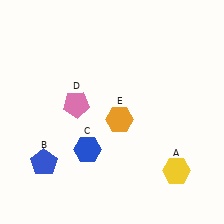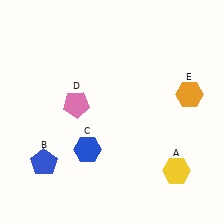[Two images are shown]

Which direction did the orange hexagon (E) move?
The orange hexagon (E) moved right.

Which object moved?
The orange hexagon (E) moved right.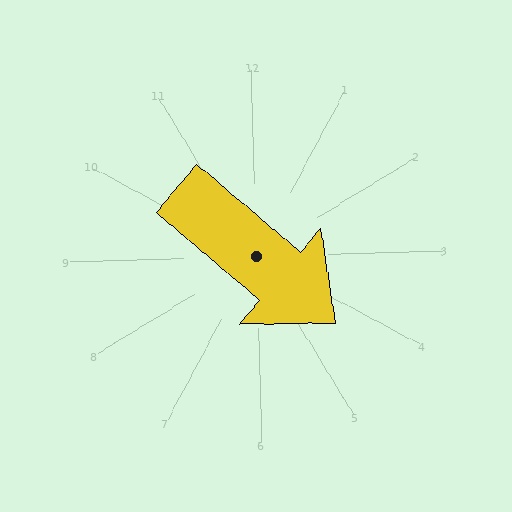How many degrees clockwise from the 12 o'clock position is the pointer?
Approximately 132 degrees.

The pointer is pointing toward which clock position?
Roughly 4 o'clock.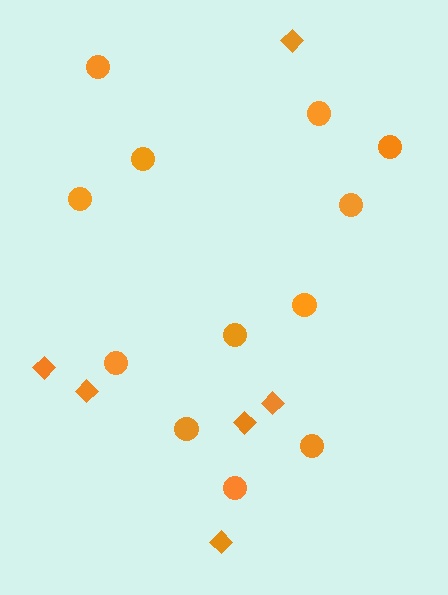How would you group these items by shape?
There are 2 groups: one group of diamonds (6) and one group of circles (12).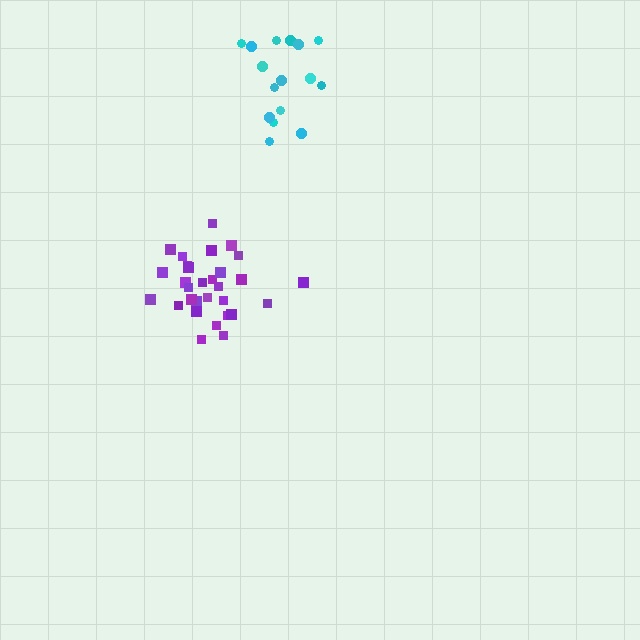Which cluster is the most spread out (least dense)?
Cyan.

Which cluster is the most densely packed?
Purple.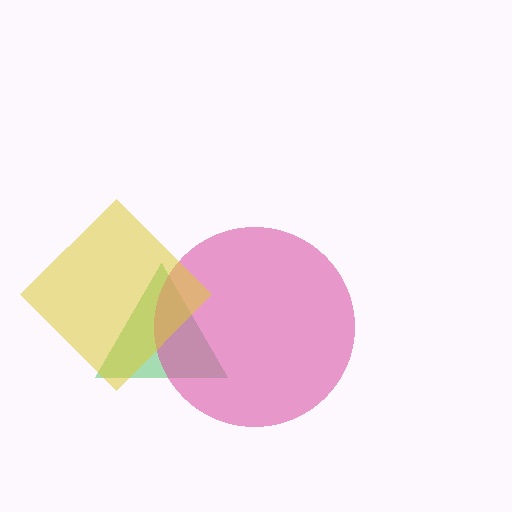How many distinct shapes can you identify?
There are 3 distinct shapes: a green triangle, a pink circle, a yellow diamond.